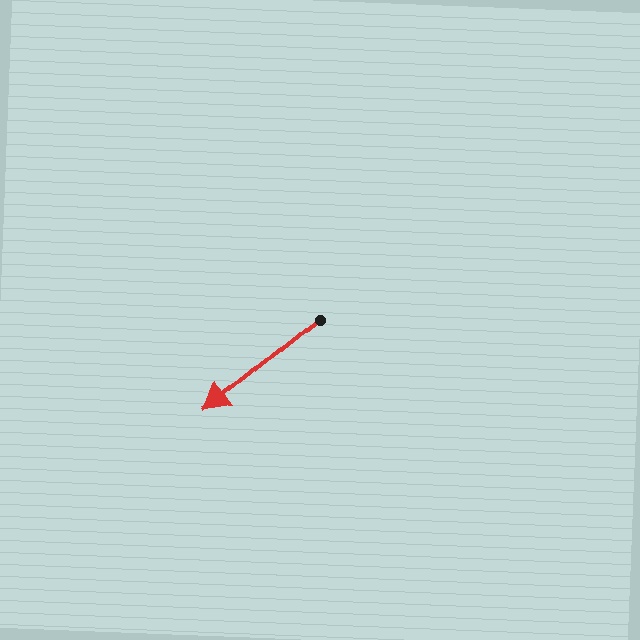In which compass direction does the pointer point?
Southwest.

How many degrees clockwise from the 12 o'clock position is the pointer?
Approximately 231 degrees.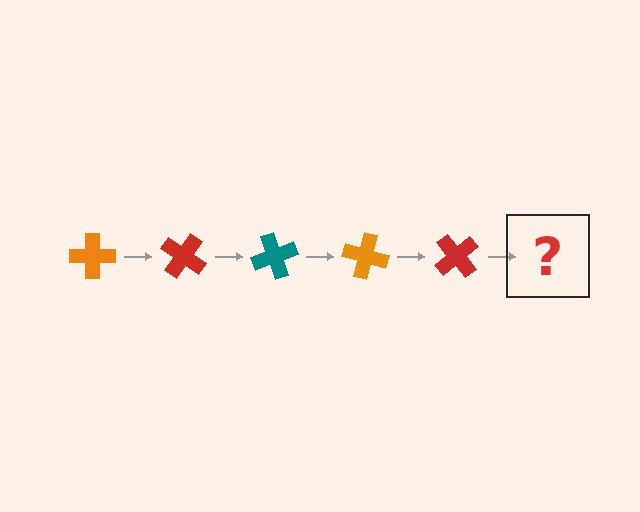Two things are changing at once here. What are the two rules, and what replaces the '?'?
The two rules are that it rotates 35 degrees each step and the color cycles through orange, red, and teal. The '?' should be a teal cross, rotated 175 degrees from the start.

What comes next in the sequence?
The next element should be a teal cross, rotated 175 degrees from the start.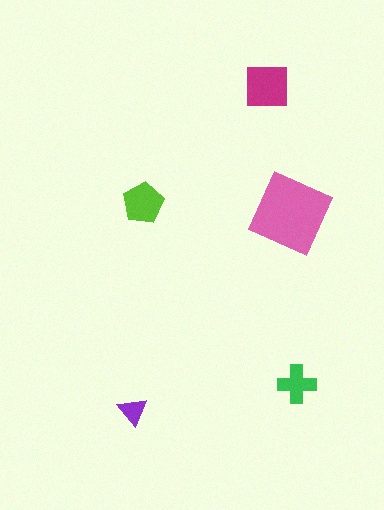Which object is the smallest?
The purple triangle.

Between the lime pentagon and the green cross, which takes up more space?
The lime pentagon.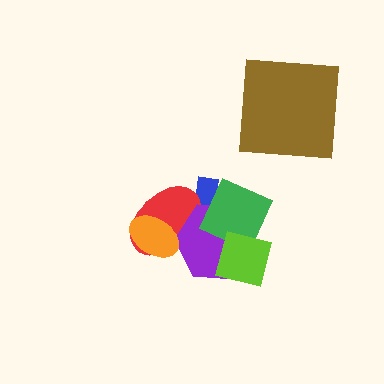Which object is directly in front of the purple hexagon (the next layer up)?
The green diamond is directly in front of the purple hexagon.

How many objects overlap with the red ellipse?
4 objects overlap with the red ellipse.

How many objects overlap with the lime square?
2 objects overlap with the lime square.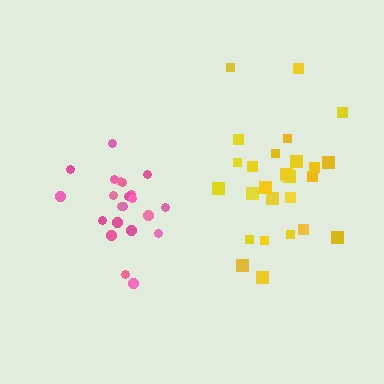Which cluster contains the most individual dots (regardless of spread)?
Yellow (26).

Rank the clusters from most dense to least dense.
pink, yellow.